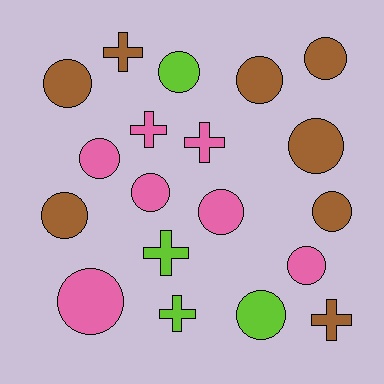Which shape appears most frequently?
Circle, with 13 objects.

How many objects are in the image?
There are 19 objects.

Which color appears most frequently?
Brown, with 8 objects.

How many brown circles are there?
There are 6 brown circles.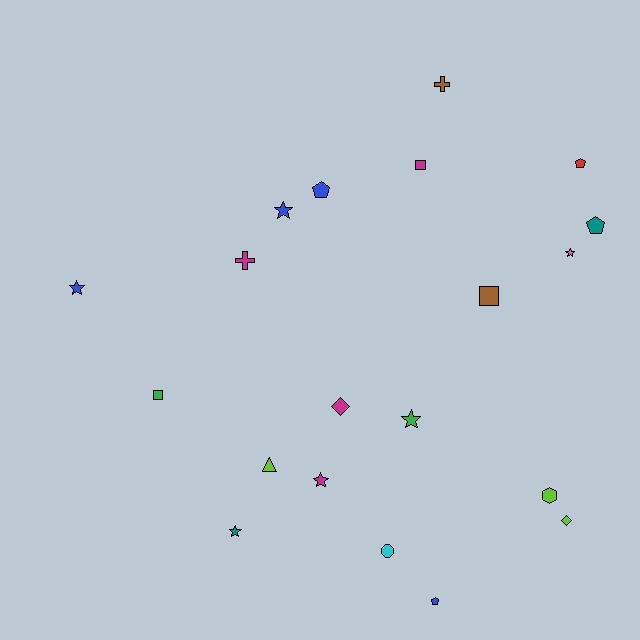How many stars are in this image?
There are 6 stars.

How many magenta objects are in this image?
There are 4 magenta objects.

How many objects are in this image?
There are 20 objects.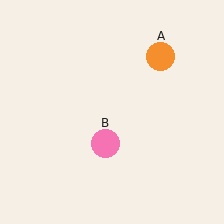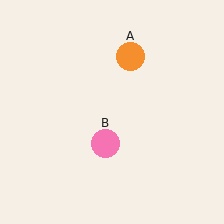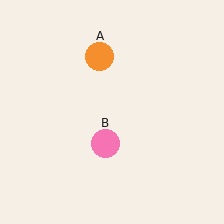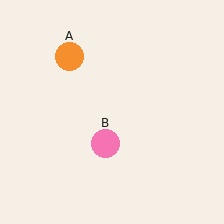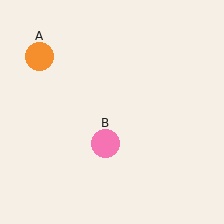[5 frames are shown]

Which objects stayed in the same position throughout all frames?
Pink circle (object B) remained stationary.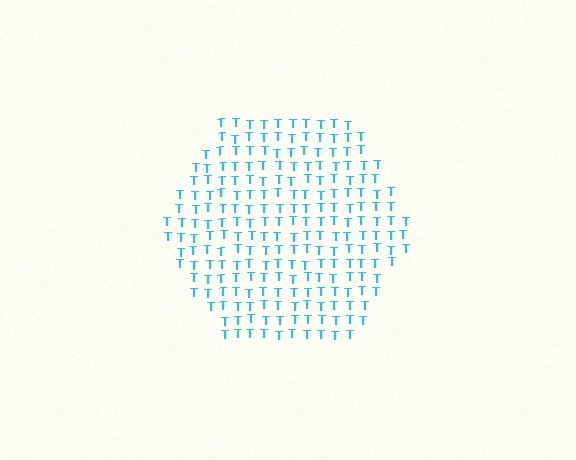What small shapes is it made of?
It is made of small letter T's.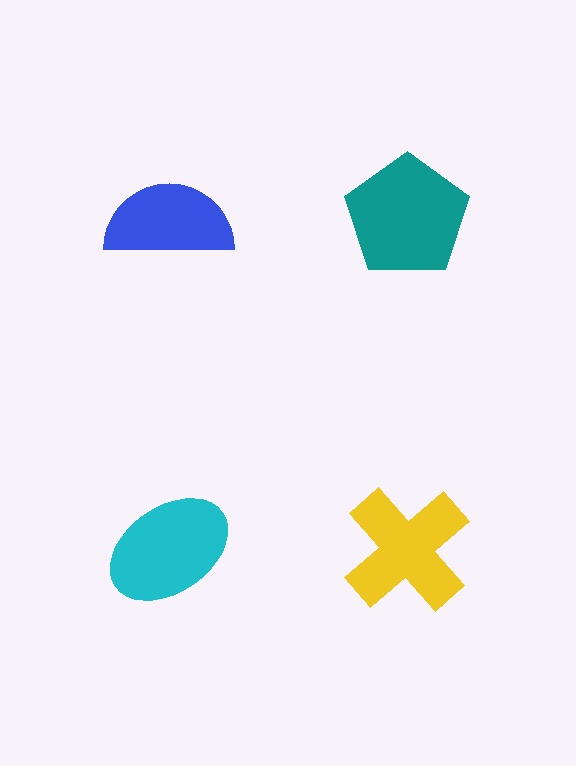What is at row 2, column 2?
A yellow cross.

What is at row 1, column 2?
A teal pentagon.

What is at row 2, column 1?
A cyan ellipse.